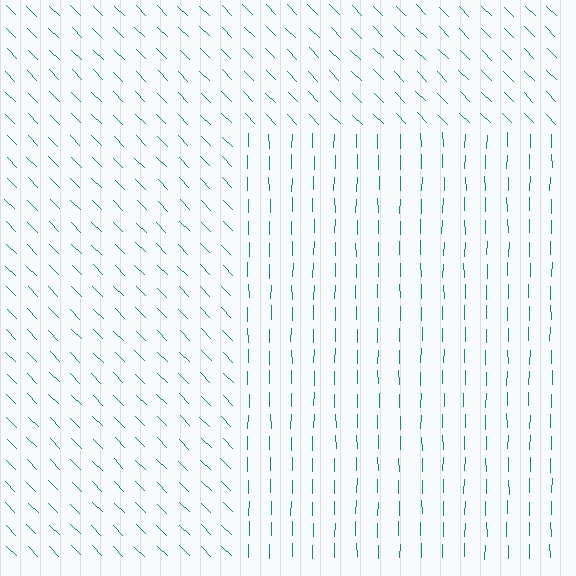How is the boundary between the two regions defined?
The boundary is defined purely by a change in line orientation (approximately 45 degrees difference). All lines are the same color and thickness.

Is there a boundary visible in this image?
Yes, there is a texture boundary formed by a change in line orientation.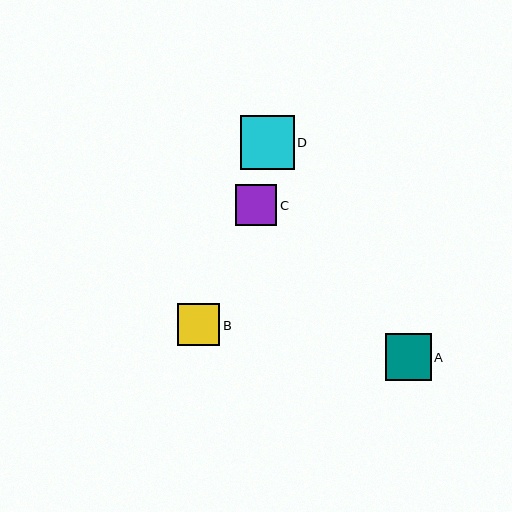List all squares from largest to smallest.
From largest to smallest: D, A, B, C.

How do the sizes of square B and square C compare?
Square B and square C are approximately the same size.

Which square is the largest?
Square D is the largest with a size of approximately 54 pixels.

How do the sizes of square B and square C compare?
Square B and square C are approximately the same size.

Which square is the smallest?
Square C is the smallest with a size of approximately 41 pixels.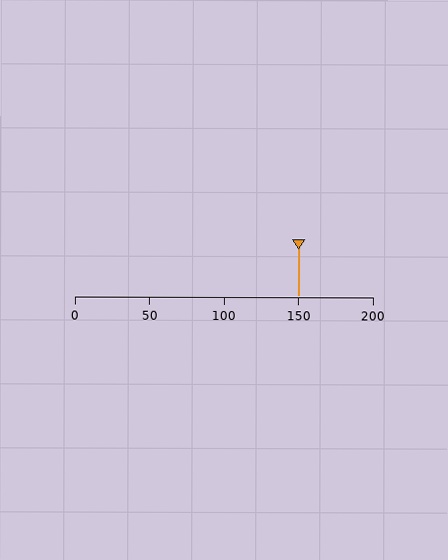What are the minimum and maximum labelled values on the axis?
The axis runs from 0 to 200.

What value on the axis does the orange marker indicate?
The marker indicates approximately 150.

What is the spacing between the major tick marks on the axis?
The major ticks are spaced 50 apart.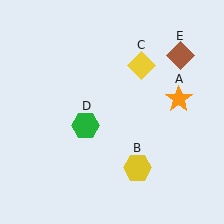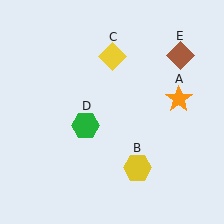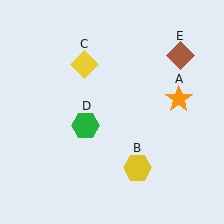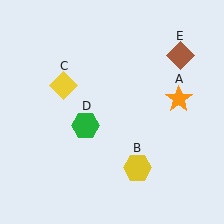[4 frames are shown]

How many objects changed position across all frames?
1 object changed position: yellow diamond (object C).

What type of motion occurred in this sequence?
The yellow diamond (object C) rotated counterclockwise around the center of the scene.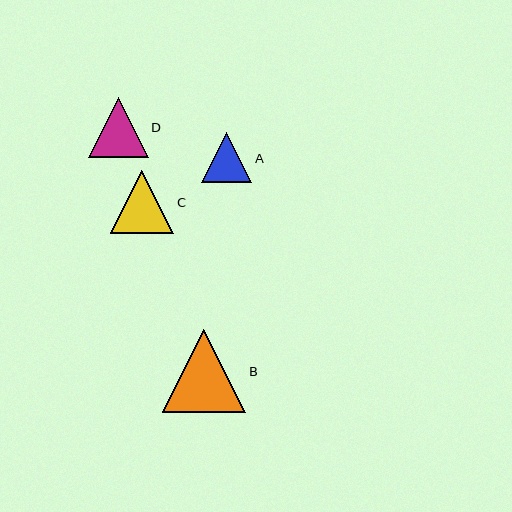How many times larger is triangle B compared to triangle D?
Triangle B is approximately 1.4 times the size of triangle D.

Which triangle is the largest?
Triangle B is the largest with a size of approximately 83 pixels.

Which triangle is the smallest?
Triangle A is the smallest with a size of approximately 50 pixels.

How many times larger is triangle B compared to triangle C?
Triangle B is approximately 1.3 times the size of triangle C.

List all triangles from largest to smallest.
From largest to smallest: B, C, D, A.